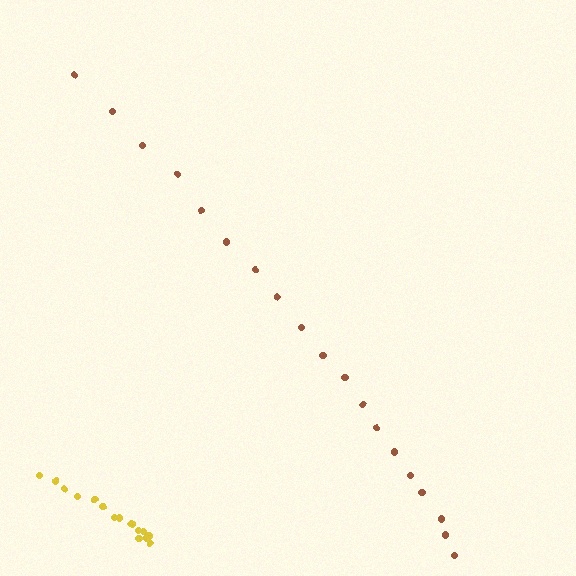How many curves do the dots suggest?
There are 2 distinct paths.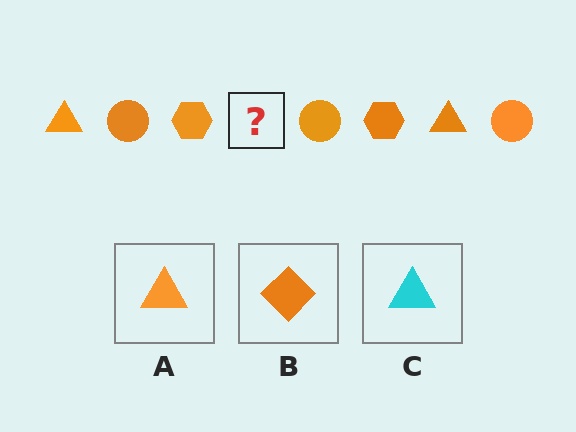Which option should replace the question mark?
Option A.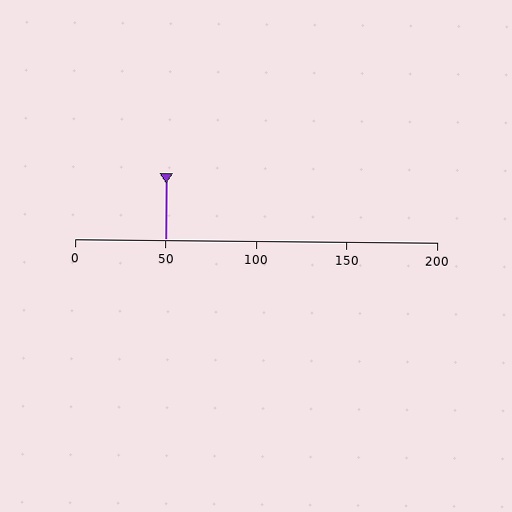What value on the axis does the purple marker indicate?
The marker indicates approximately 50.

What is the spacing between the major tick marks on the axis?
The major ticks are spaced 50 apart.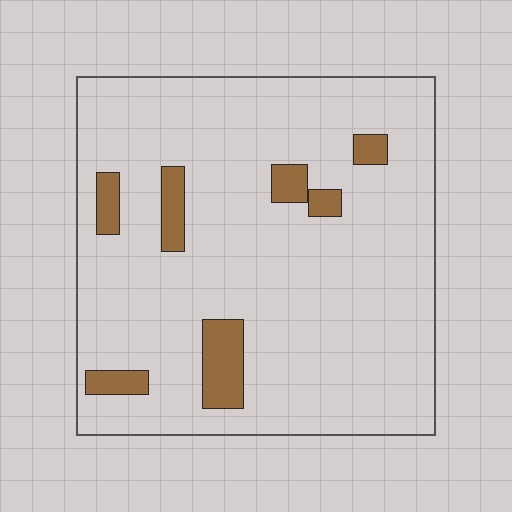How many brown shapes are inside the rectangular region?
7.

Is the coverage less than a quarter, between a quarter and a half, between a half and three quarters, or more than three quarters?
Less than a quarter.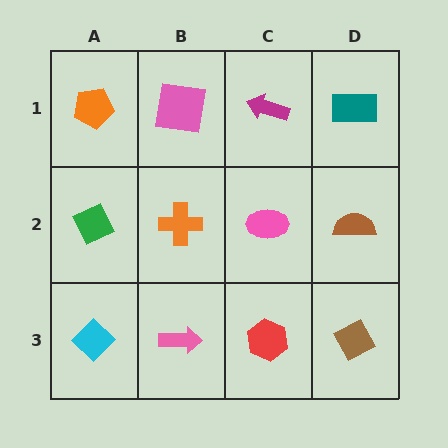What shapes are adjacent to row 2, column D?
A teal rectangle (row 1, column D), a brown diamond (row 3, column D), a pink ellipse (row 2, column C).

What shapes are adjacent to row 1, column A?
A green diamond (row 2, column A), a pink square (row 1, column B).